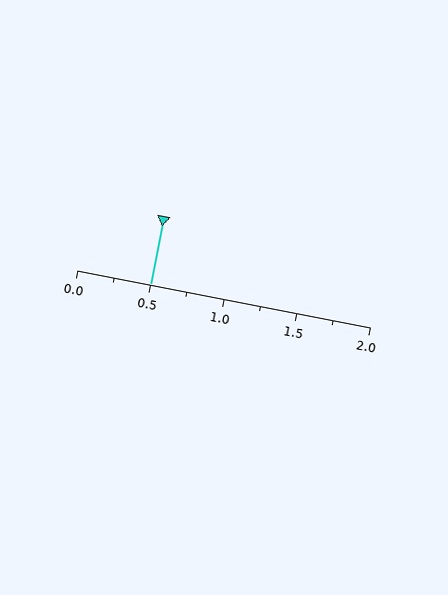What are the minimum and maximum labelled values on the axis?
The axis runs from 0.0 to 2.0.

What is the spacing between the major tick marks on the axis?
The major ticks are spaced 0.5 apart.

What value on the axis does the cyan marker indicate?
The marker indicates approximately 0.5.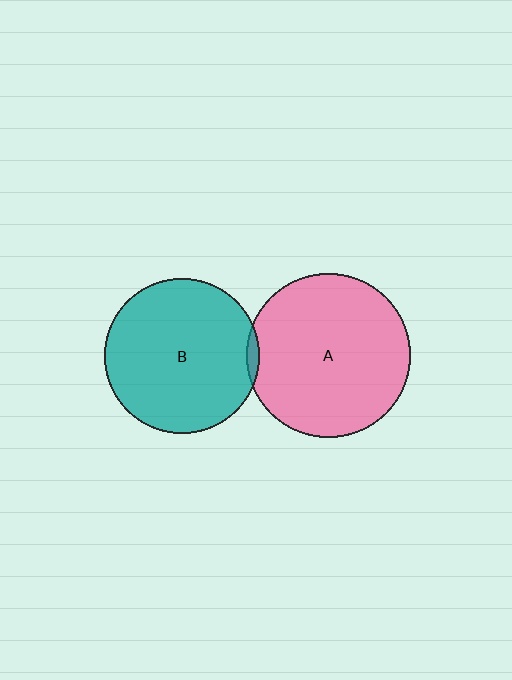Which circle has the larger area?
Circle A (pink).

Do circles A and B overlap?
Yes.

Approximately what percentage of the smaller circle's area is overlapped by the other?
Approximately 5%.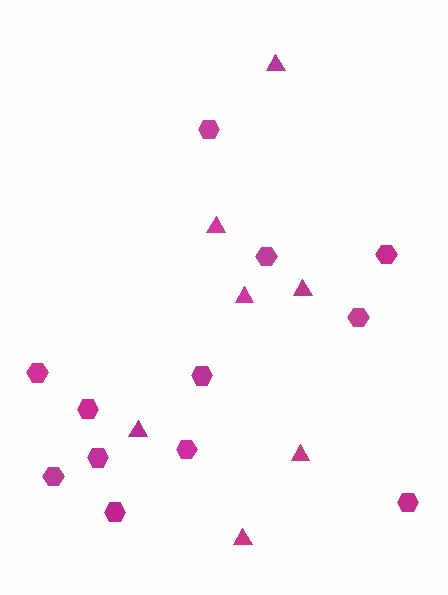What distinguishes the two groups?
There are 2 groups: one group of hexagons (12) and one group of triangles (7).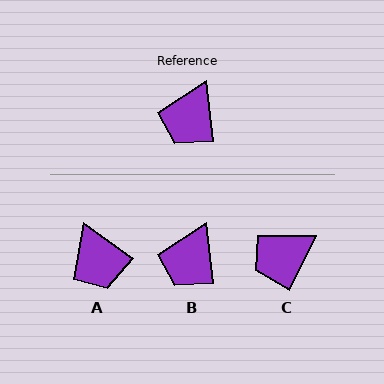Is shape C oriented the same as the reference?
No, it is off by about 33 degrees.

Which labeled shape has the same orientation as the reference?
B.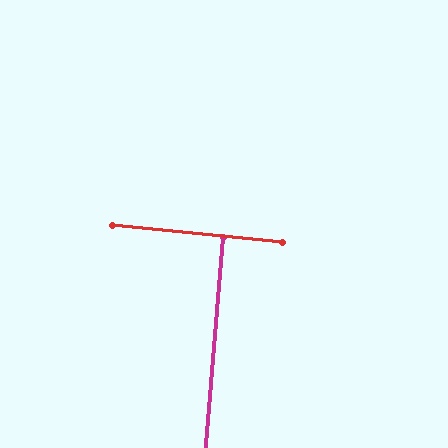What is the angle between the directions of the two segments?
Approximately 89 degrees.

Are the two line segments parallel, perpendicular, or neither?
Perpendicular — they meet at approximately 89°.